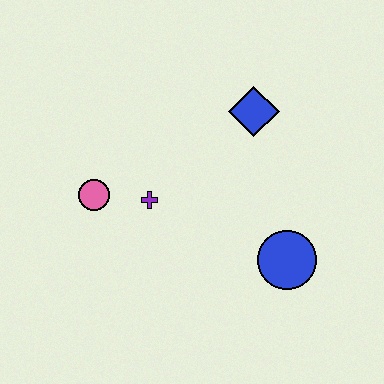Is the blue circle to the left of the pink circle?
No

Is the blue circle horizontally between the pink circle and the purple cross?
No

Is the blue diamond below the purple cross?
No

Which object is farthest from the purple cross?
The blue circle is farthest from the purple cross.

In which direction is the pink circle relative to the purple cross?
The pink circle is to the left of the purple cross.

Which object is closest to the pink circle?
The purple cross is closest to the pink circle.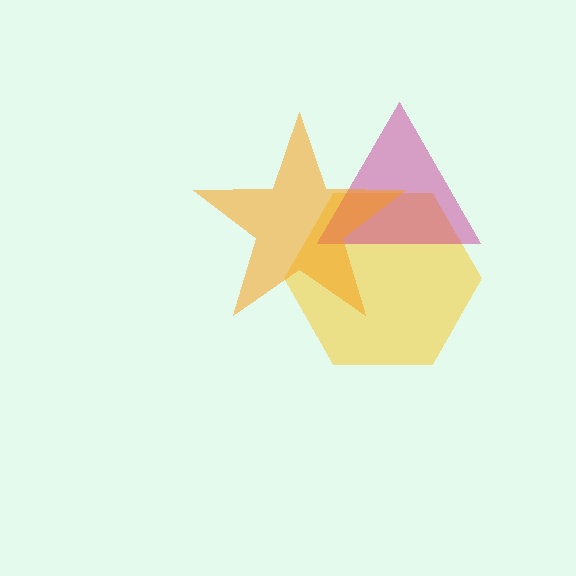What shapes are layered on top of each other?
The layered shapes are: a yellow hexagon, a magenta triangle, an orange star.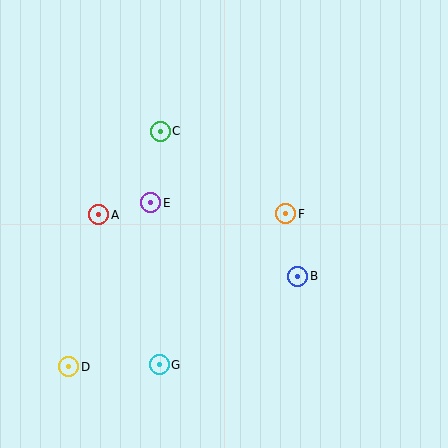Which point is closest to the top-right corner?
Point F is closest to the top-right corner.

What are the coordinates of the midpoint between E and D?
The midpoint between E and D is at (110, 285).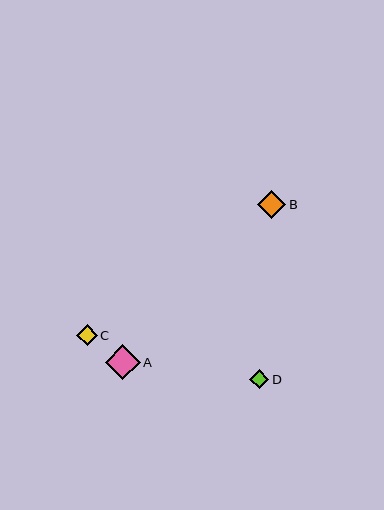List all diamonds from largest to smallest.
From largest to smallest: A, B, C, D.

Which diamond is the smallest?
Diamond D is the smallest with a size of approximately 19 pixels.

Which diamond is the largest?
Diamond A is the largest with a size of approximately 35 pixels.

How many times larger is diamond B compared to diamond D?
Diamond B is approximately 1.5 times the size of diamond D.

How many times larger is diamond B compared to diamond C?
Diamond B is approximately 1.4 times the size of diamond C.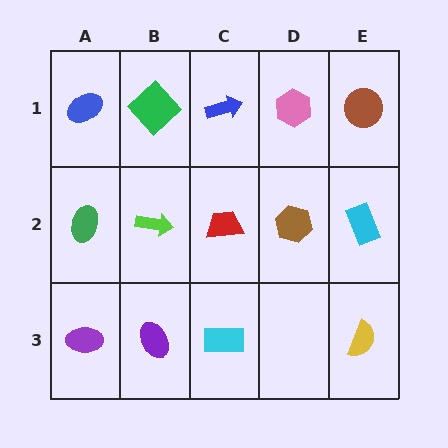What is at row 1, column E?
A brown circle.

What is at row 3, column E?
A yellow semicircle.